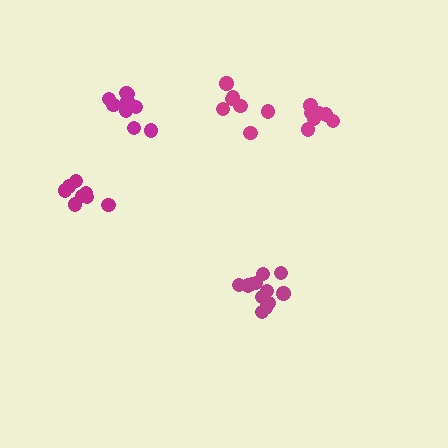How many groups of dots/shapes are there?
There are 5 groups.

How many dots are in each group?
Group 1: 12 dots, Group 2: 8 dots, Group 3: 7 dots, Group 4: 8 dots, Group 5: 9 dots (44 total).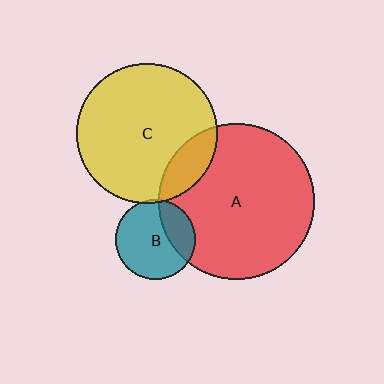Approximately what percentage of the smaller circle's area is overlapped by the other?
Approximately 30%.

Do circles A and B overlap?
Yes.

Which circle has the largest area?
Circle A (red).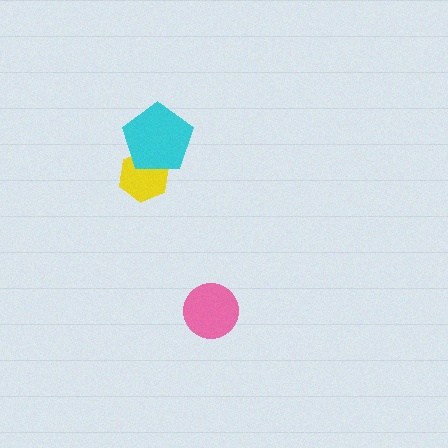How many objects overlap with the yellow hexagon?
1 object overlaps with the yellow hexagon.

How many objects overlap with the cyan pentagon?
1 object overlaps with the cyan pentagon.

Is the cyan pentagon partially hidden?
No, no other shape covers it.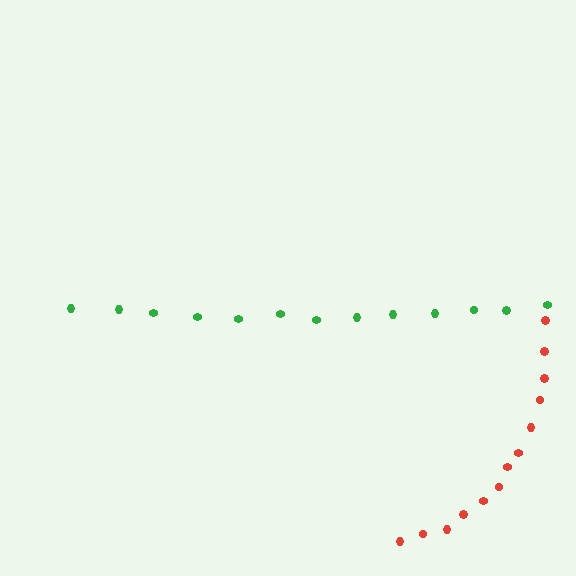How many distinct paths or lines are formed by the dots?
There are 2 distinct paths.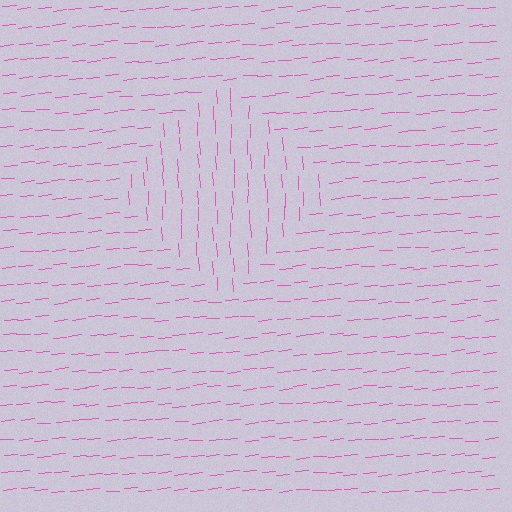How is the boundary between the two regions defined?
The boundary is defined purely by a change in line orientation (approximately 87 degrees difference). All lines are the same color and thickness.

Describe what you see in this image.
The image is filled with small pink line segments. A diamond region in the image has lines oriented differently from the surrounding lines, creating a visible texture boundary.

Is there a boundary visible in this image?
Yes, there is a texture boundary formed by a change in line orientation.